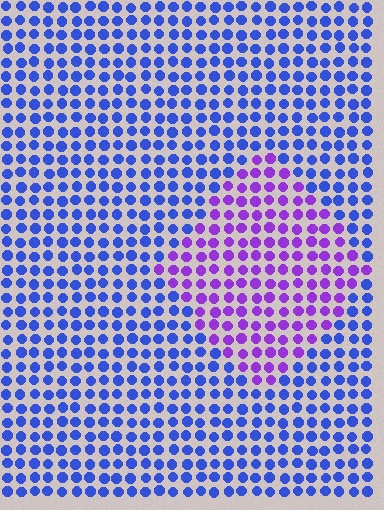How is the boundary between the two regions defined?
The boundary is defined purely by a slight shift in hue (about 47 degrees). Spacing, size, and orientation are identical on both sides.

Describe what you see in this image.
The image is filled with small blue elements in a uniform arrangement. A diamond-shaped region is visible where the elements are tinted to a slightly different hue, forming a subtle color boundary.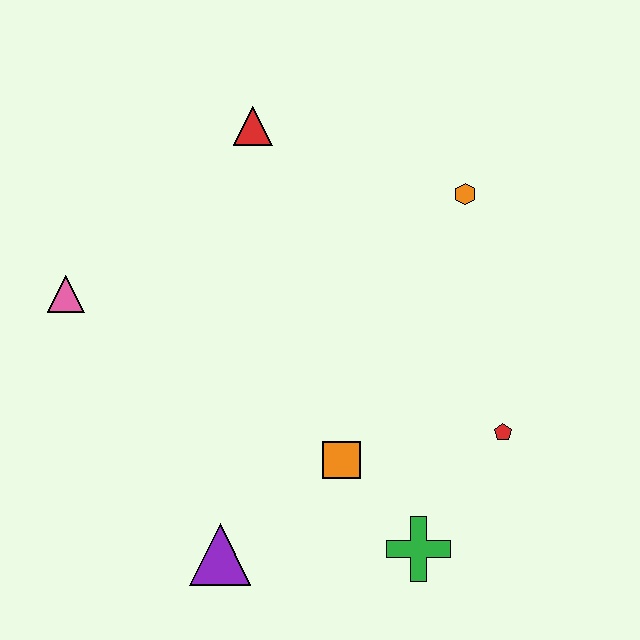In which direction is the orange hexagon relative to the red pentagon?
The orange hexagon is above the red pentagon.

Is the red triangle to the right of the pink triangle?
Yes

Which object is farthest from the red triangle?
The green cross is farthest from the red triangle.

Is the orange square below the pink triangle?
Yes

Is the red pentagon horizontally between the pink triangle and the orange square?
No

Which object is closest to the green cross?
The orange square is closest to the green cross.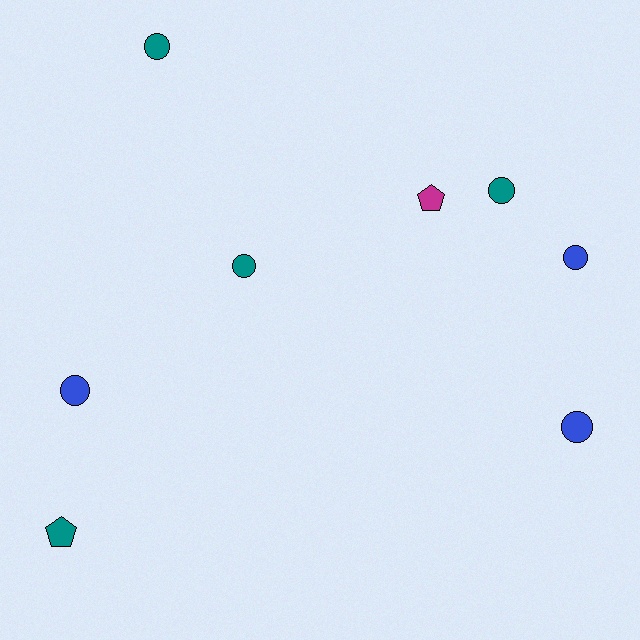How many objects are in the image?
There are 8 objects.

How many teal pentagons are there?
There is 1 teal pentagon.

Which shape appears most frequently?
Circle, with 6 objects.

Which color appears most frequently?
Teal, with 4 objects.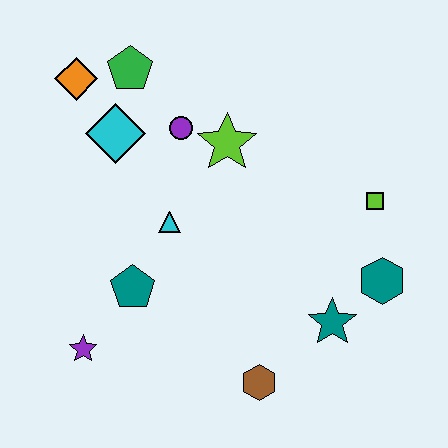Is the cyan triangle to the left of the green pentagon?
No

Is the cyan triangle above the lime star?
No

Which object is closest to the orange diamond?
The green pentagon is closest to the orange diamond.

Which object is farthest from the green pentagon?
The brown hexagon is farthest from the green pentagon.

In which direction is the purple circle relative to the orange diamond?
The purple circle is to the right of the orange diamond.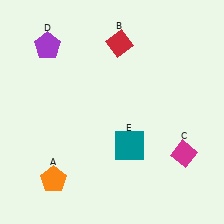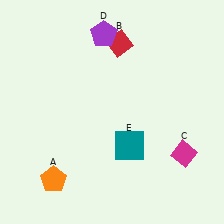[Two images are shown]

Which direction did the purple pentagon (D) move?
The purple pentagon (D) moved right.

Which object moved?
The purple pentagon (D) moved right.